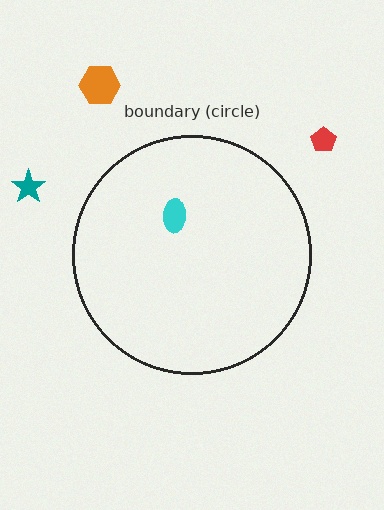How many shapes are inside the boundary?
1 inside, 3 outside.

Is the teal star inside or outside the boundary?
Outside.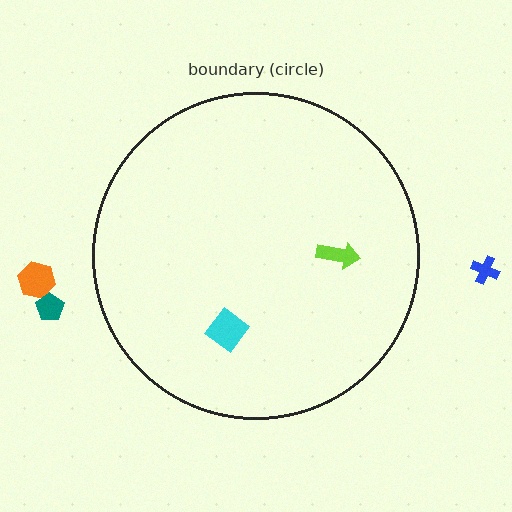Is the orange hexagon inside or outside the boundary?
Outside.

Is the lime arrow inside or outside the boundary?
Inside.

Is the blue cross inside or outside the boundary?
Outside.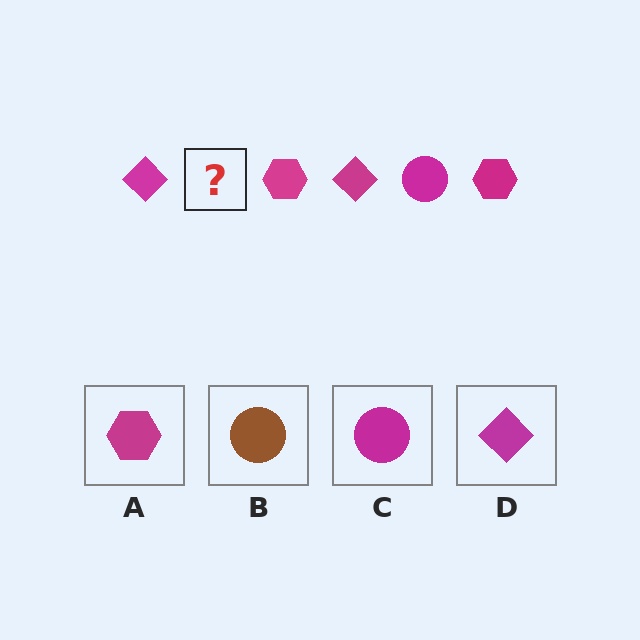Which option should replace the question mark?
Option C.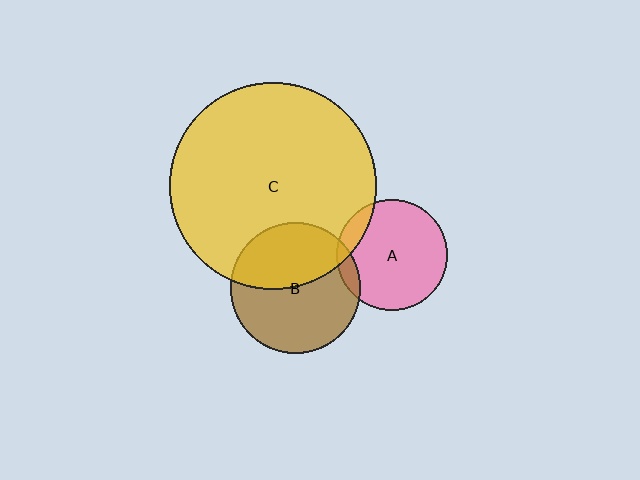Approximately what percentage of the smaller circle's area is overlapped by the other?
Approximately 40%.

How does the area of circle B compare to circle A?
Approximately 1.4 times.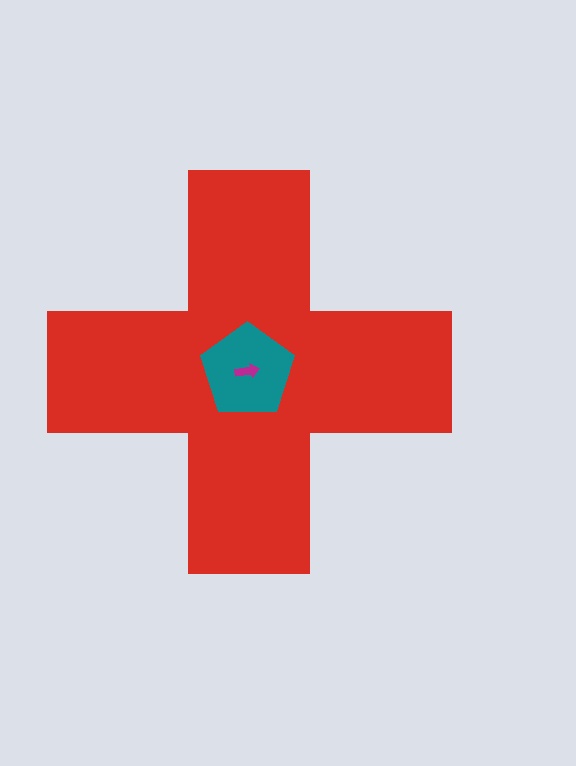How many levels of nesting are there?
3.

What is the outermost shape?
The red cross.